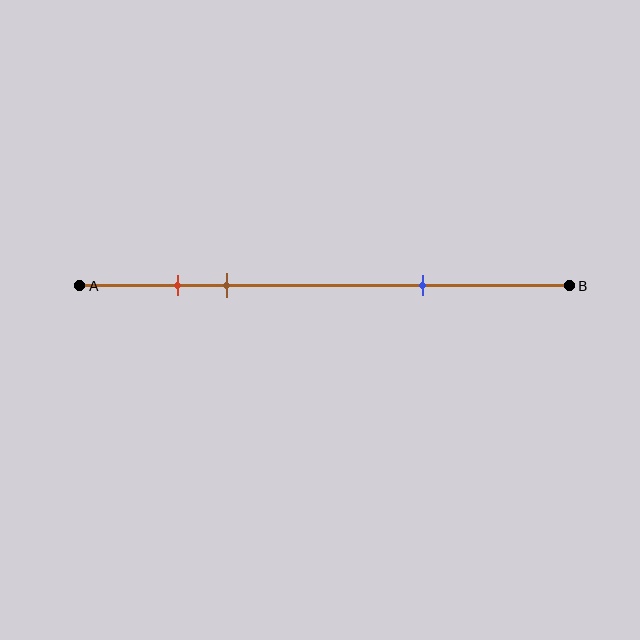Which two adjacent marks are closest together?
The red and brown marks are the closest adjacent pair.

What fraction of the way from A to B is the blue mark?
The blue mark is approximately 70% (0.7) of the way from A to B.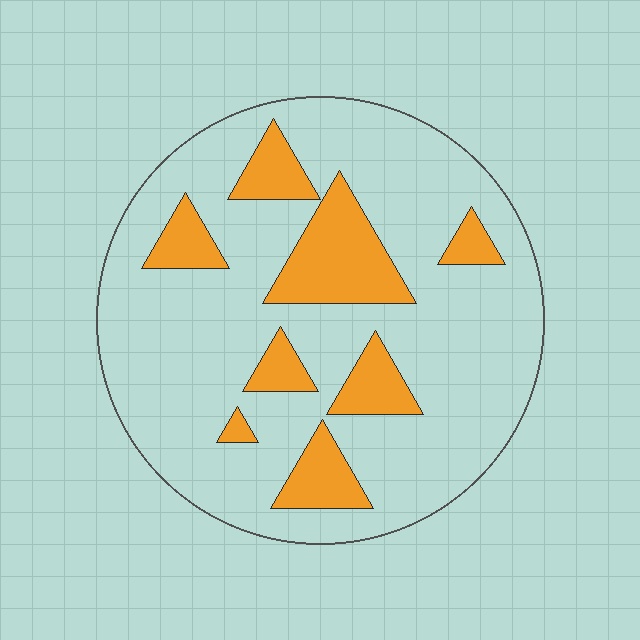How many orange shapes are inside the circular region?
8.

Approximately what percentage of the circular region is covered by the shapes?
Approximately 20%.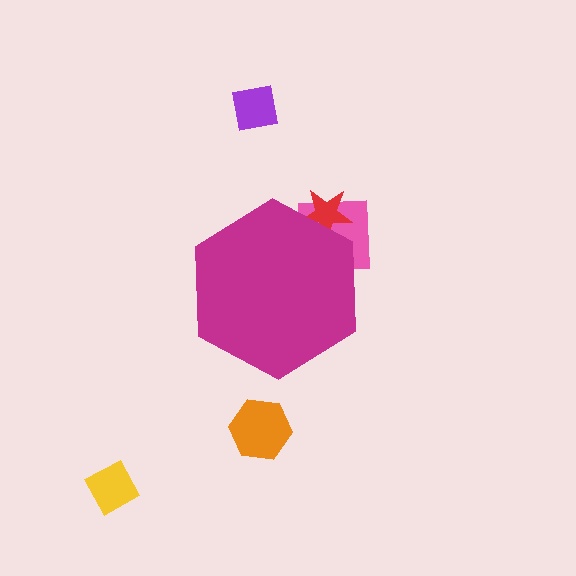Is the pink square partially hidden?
Yes, the pink square is partially hidden behind the magenta hexagon.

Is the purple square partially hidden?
No, the purple square is fully visible.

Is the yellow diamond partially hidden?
No, the yellow diamond is fully visible.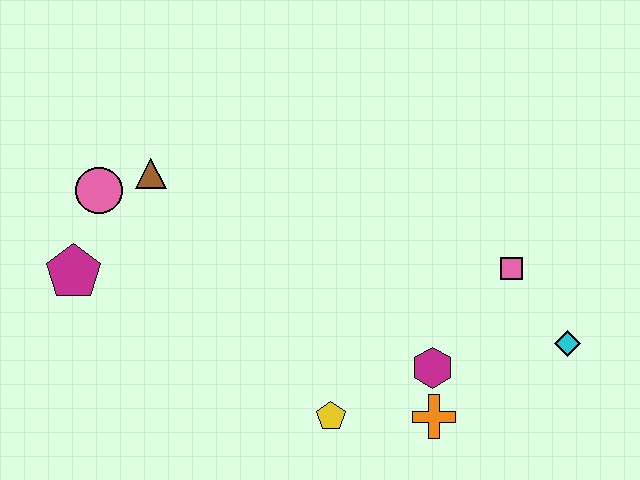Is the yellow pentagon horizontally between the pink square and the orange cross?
No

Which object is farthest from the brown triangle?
The cyan diamond is farthest from the brown triangle.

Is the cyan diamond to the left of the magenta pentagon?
No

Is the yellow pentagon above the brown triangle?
No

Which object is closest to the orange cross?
The magenta hexagon is closest to the orange cross.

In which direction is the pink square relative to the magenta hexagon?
The pink square is above the magenta hexagon.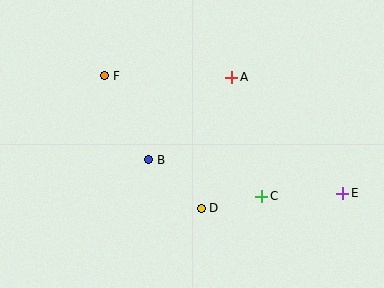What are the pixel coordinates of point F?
Point F is at (105, 76).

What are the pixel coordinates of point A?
Point A is at (232, 77).